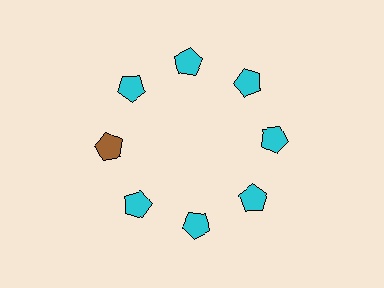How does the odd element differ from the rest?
It has a different color: brown instead of cyan.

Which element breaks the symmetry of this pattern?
The brown pentagon at roughly the 9 o'clock position breaks the symmetry. All other shapes are cyan pentagons.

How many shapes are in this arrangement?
There are 8 shapes arranged in a ring pattern.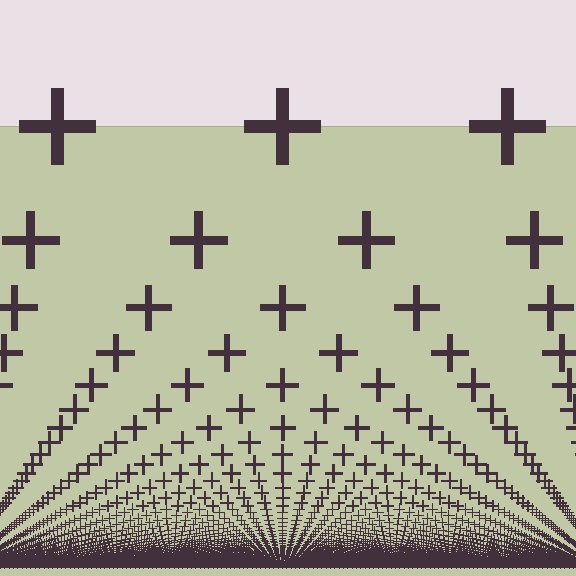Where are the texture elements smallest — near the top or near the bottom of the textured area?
Near the bottom.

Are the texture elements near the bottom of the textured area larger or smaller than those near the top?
Smaller. The gradient is inverted — elements near the bottom are smaller and denser.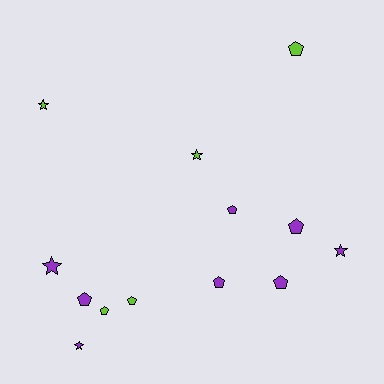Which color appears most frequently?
Purple, with 8 objects.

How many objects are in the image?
There are 13 objects.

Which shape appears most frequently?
Pentagon, with 8 objects.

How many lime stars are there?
There are 2 lime stars.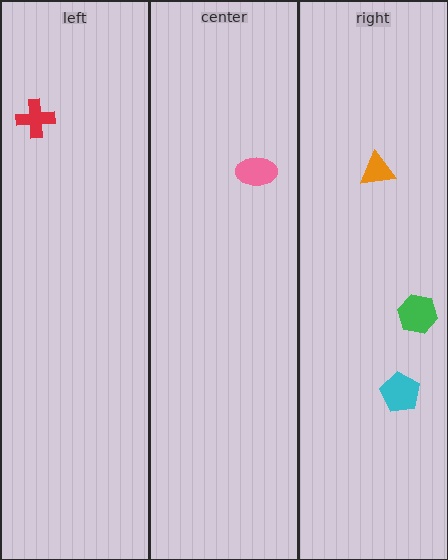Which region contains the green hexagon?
The right region.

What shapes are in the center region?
The pink ellipse.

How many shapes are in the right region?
3.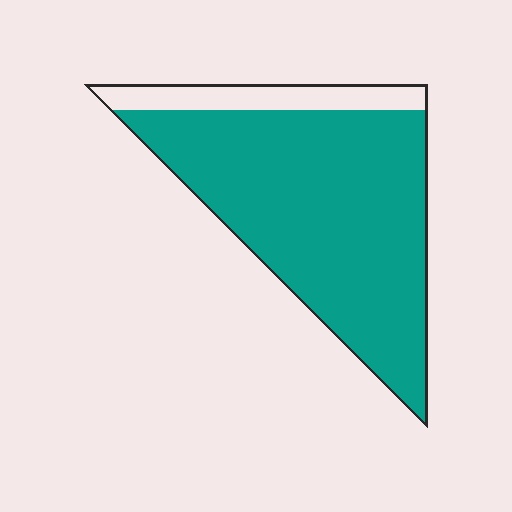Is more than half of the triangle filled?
Yes.